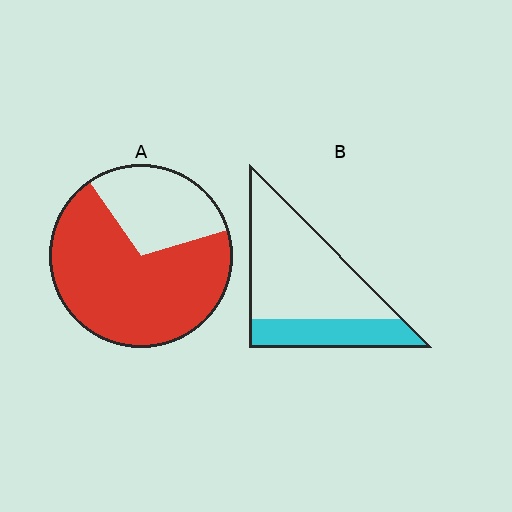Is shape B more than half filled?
No.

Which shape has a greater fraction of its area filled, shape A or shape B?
Shape A.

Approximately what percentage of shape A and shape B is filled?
A is approximately 70% and B is approximately 30%.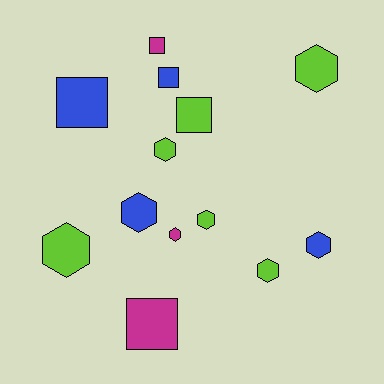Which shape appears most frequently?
Hexagon, with 8 objects.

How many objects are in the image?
There are 13 objects.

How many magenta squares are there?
There are 2 magenta squares.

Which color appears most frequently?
Lime, with 6 objects.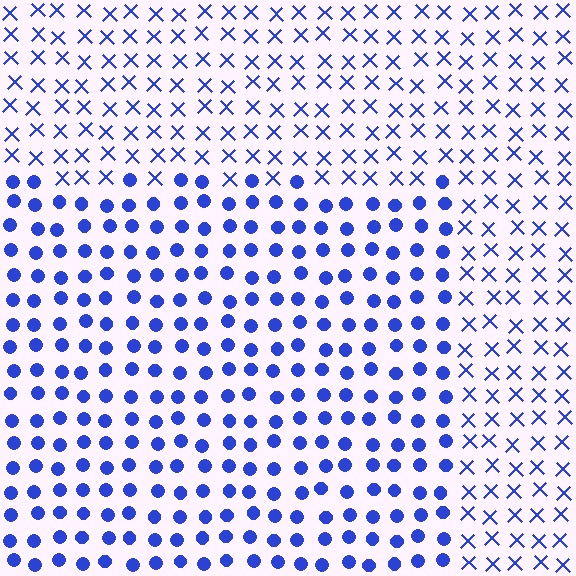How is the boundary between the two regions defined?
The boundary is defined by a change in element shape: circles inside vs. X marks outside. All elements share the same color and spacing.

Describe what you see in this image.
The image is filled with small blue elements arranged in a uniform grid. A rectangle-shaped region contains circles, while the surrounding area contains X marks. The boundary is defined purely by the change in element shape.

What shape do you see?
I see a rectangle.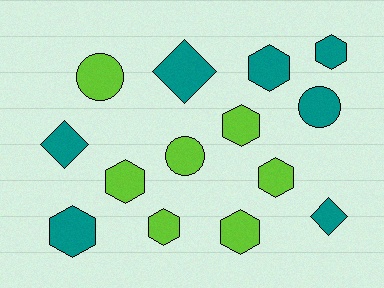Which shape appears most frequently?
Hexagon, with 8 objects.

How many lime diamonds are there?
There are no lime diamonds.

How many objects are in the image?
There are 14 objects.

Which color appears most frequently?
Lime, with 7 objects.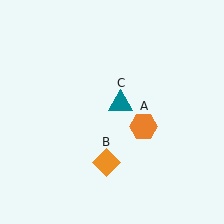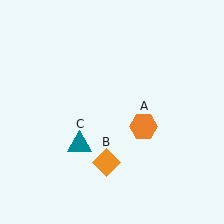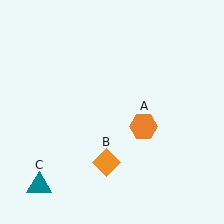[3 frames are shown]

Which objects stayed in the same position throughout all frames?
Orange hexagon (object A) and orange diamond (object B) remained stationary.